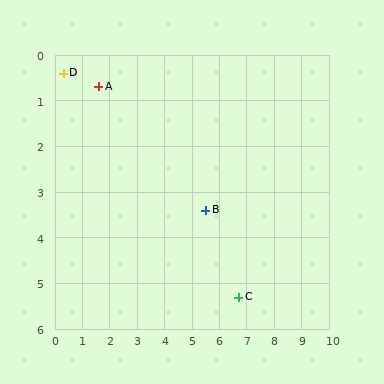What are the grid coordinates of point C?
Point C is at approximately (6.7, 5.3).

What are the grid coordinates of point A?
Point A is at approximately (1.6, 0.7).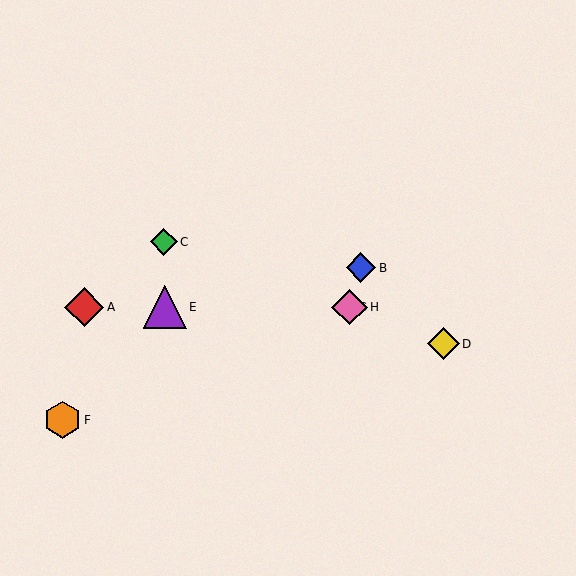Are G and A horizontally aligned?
Yes, both are at y≈307.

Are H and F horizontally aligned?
No, H is at y≈307 and F is at y≈420.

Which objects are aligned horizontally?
Objects A, E, G, H are aligned horizontally.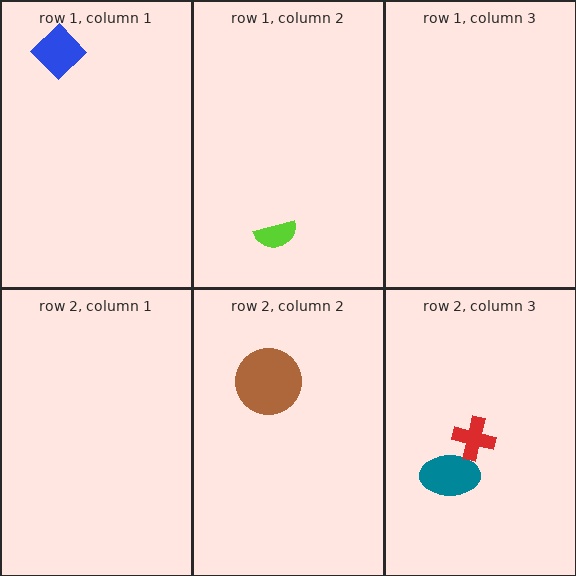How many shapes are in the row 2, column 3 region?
2.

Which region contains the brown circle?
The row 2, column 2 region.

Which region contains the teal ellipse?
The row 2, column 3 region.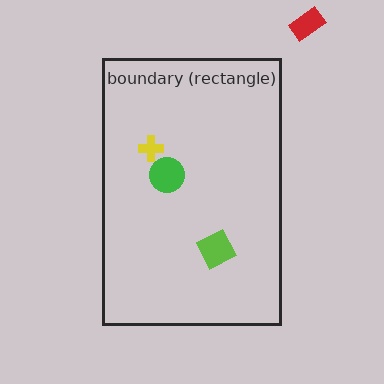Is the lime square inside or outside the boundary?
Inside.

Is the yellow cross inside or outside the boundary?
Inside.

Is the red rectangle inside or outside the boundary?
Outside.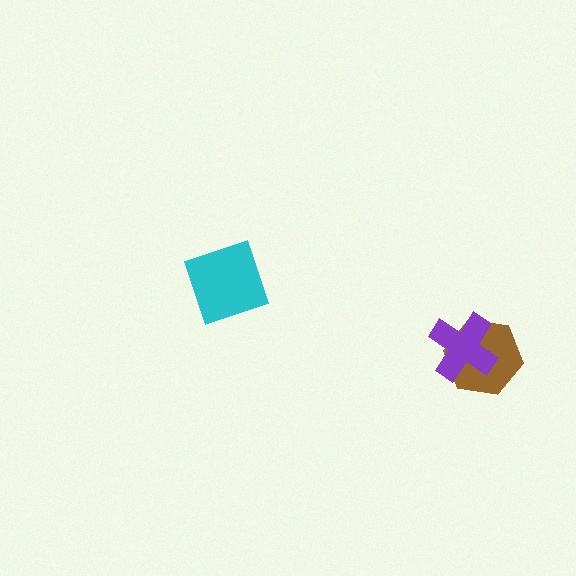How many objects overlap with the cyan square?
0 objects overlap with the cyan square.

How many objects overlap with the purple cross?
1 object overlaps with the purple cross.